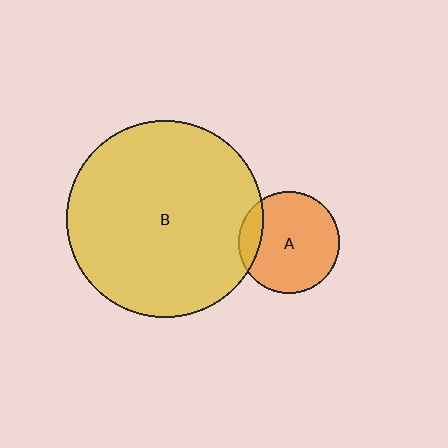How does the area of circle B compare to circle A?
Approximately 3.7 times.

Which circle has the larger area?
Circle B (yellow).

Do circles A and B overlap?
Yes.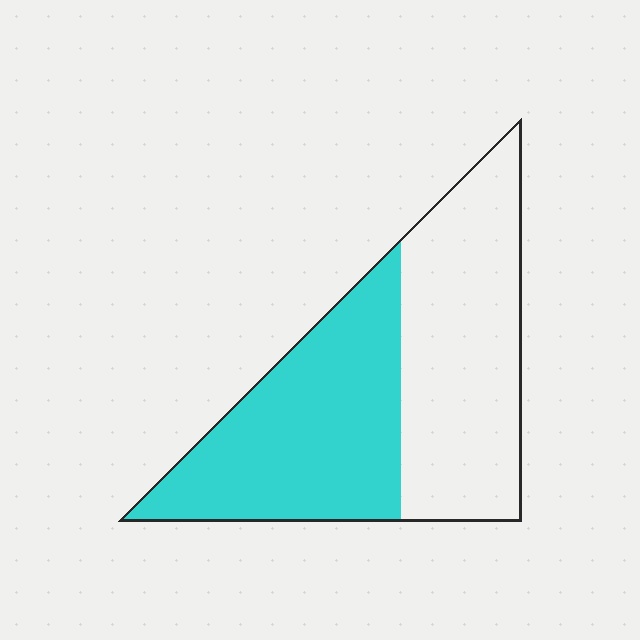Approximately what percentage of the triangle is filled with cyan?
Approximately 50%.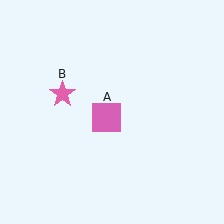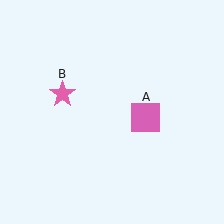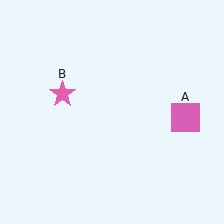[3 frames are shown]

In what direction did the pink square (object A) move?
The pink square (object A) moved right.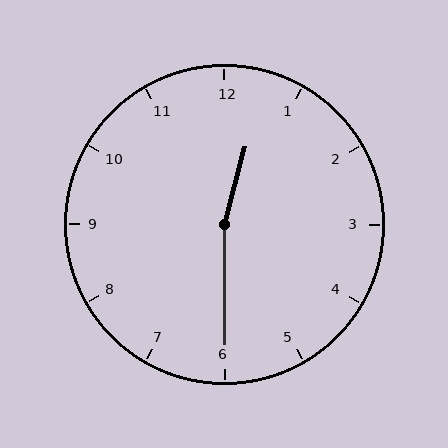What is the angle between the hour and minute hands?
Approximately 165 degrees.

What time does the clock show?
12:30.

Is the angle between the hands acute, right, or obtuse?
It is obtuse.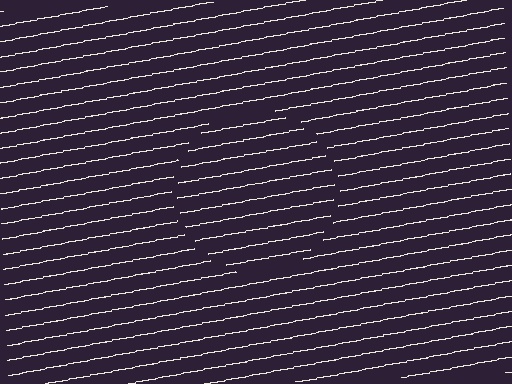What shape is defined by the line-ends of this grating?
An illusory circle. The interior of the shape contains the same grating, shifted by half a period — the contour is defined by the phase discontinuity where line-ends from the inner and outer gratings abut.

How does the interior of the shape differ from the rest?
The interior of the shape contains the same grating, shifted by half a period — the contour is defined by the phase discontinuity where line-ends from the inner and outer gratings abut.